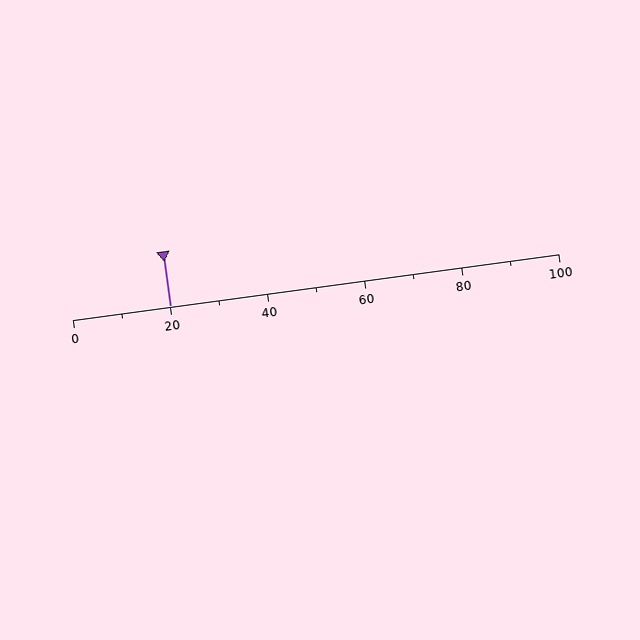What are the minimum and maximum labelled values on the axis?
The axis runs from 0 to 100.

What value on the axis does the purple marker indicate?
The marker indicates approximately 20.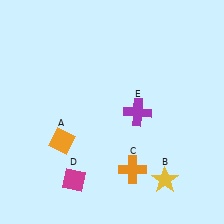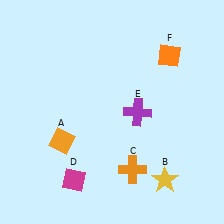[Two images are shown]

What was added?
An orange diamond (F) was added in Image 2.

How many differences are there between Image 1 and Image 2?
There is 1 difference between the two images.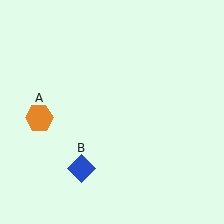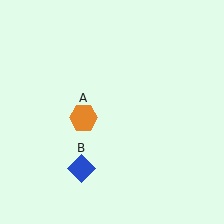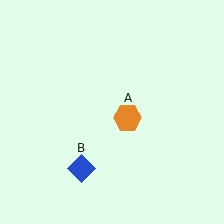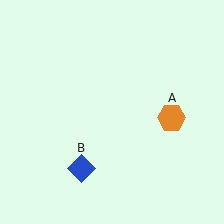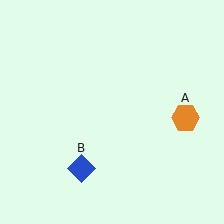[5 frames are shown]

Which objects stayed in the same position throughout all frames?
Blue diamond (object B) remained stationary.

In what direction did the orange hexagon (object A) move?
The orange hexagon (object A) moved right.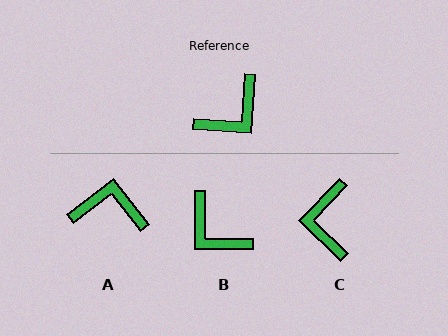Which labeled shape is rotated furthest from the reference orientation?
A, about 131 degrees away.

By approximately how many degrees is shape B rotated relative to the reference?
Approximately 86 degrees clockwise.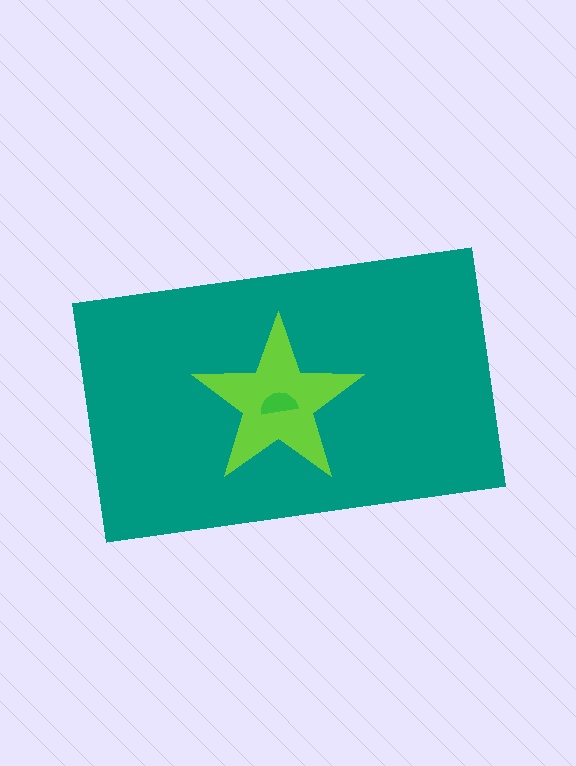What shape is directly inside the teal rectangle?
The lime star.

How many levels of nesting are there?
3.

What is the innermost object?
The green semicircle.